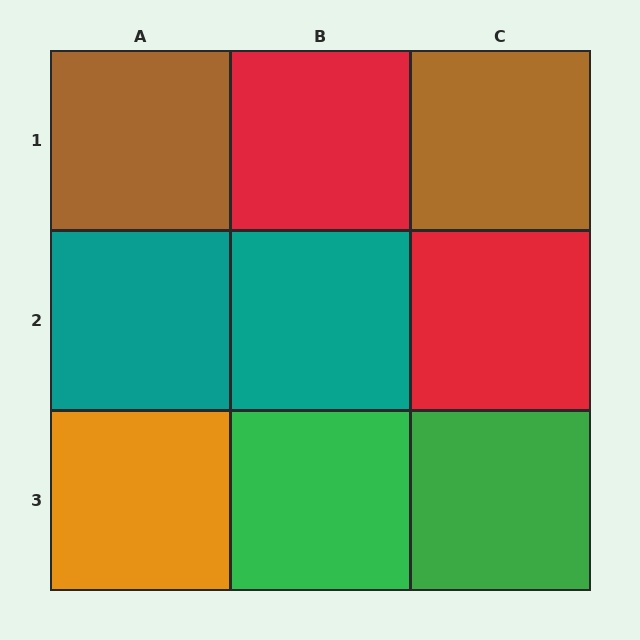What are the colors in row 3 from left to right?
Orange, green, green.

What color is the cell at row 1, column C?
Brown.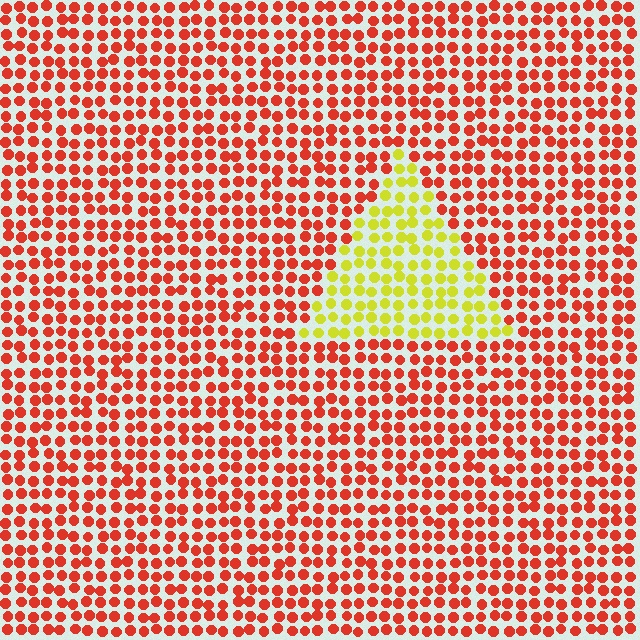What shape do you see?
I see a triangle.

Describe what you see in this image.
The image is filled with small red elements in a uniform arrangement. A triangle-shaped region is visible where the elements are tinted to a slightly different hue, forming a subtle color boundary.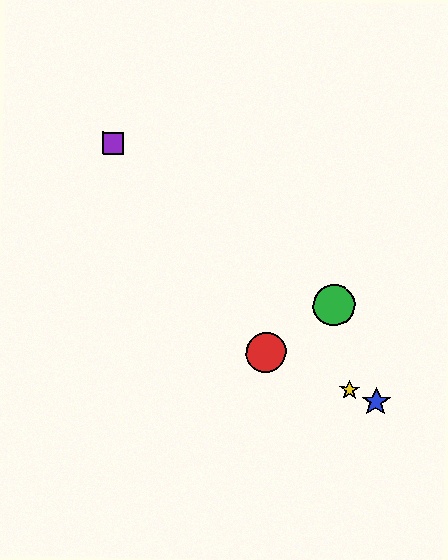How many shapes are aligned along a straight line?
3 shapes (the red circle, the blue star, the yellow star) are aligned along a straight line.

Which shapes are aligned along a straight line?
The red circle, the blue star, the yellow star are aligned along a straight line.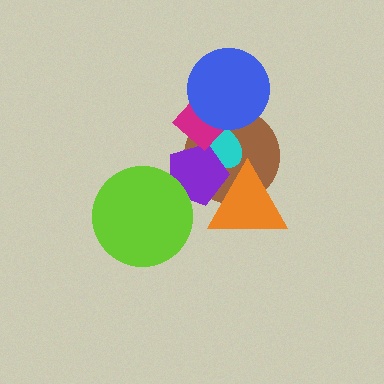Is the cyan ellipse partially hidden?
Yes, it is partially covered by another shape.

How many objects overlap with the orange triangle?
2 objects overlap with the orange triangle.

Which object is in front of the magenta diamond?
The blue circle is in front of the magenta diamond.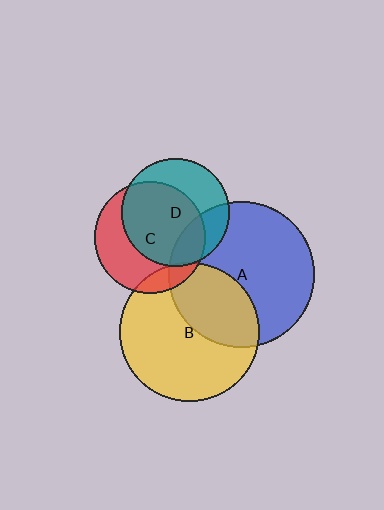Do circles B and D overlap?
Yes.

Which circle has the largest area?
Circle A (blue).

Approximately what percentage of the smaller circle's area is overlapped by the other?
Approximately 5%.